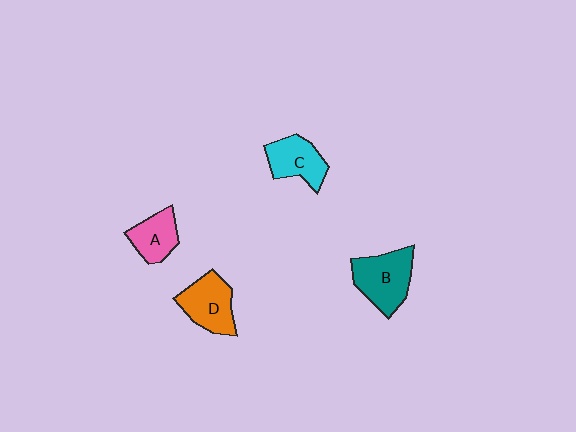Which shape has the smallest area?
Shape A (pink).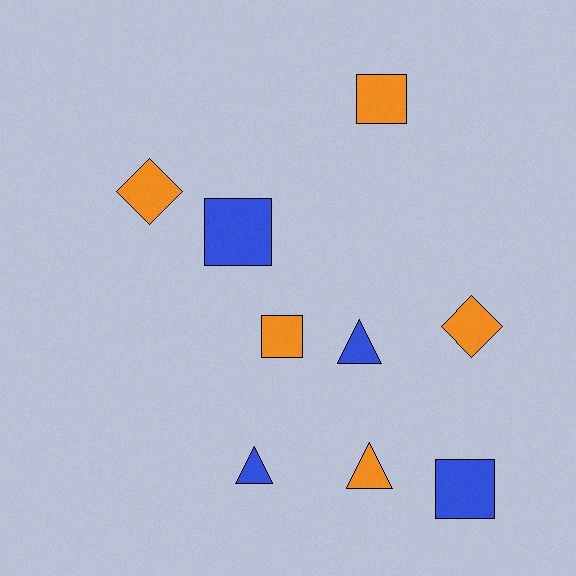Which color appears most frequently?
Orange, with 5 objects.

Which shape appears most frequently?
Square, with 4 objects.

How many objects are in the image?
There are 9 objects.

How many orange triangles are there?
There is 1 orange triangle.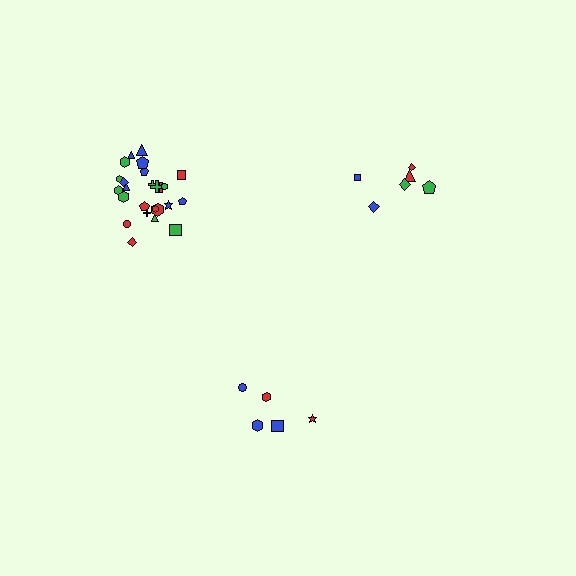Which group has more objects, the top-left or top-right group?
The top-left group.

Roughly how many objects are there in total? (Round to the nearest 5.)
Roughly 35 objects in total.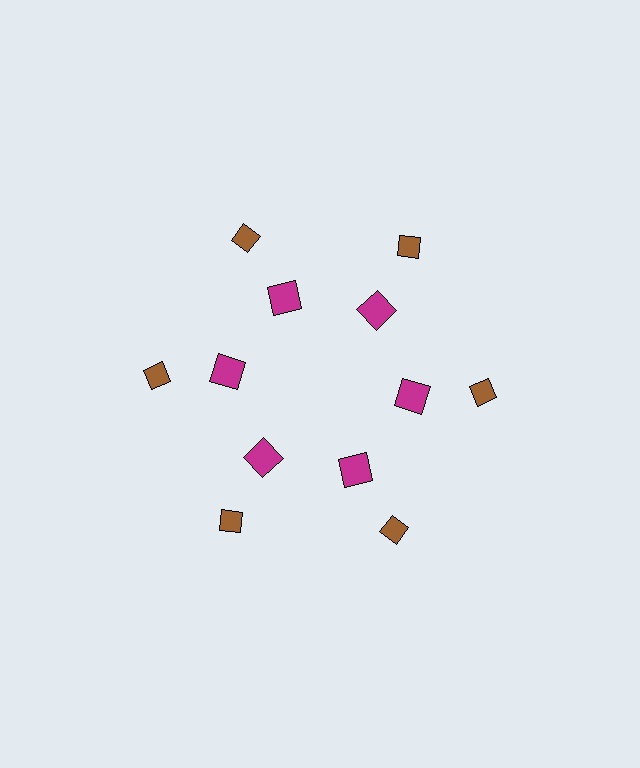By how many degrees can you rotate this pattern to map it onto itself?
The pattern maps onto itself every 60 degrees of rotation.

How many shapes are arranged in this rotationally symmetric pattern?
There are 12 shapes, arranged in 6 groups of 2.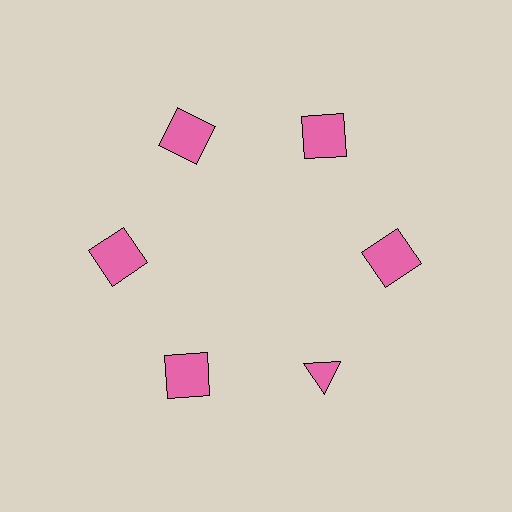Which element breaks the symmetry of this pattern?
The pink triangle at roughly the 5 o'clock position breaks the symmetry. All other shapes are pink squares.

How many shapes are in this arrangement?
There are 6 shapes arranged in a ring pattern.